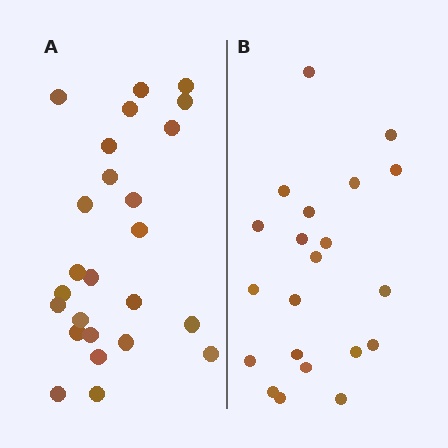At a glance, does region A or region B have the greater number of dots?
Region A (the left region) has more dots.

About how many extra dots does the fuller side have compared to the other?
Region A has about 4 more dots than region B.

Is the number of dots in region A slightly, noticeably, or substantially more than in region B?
Region A has only slightly more — the two regions are fairly close. The ratio is roughly 1.2 to 1.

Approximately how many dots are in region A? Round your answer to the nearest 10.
About 20 dots. (The exact count is 25, which rounds to 20.)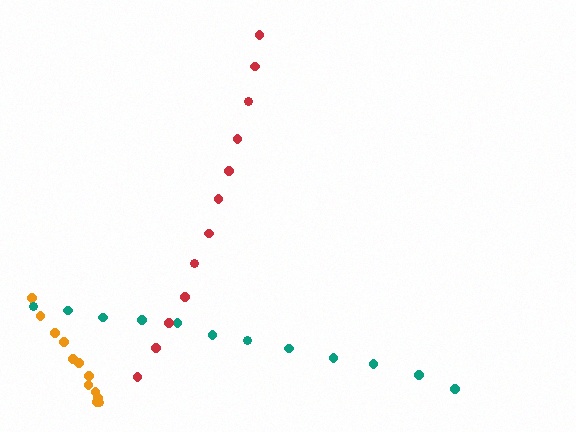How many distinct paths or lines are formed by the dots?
There are 3 distinct paths.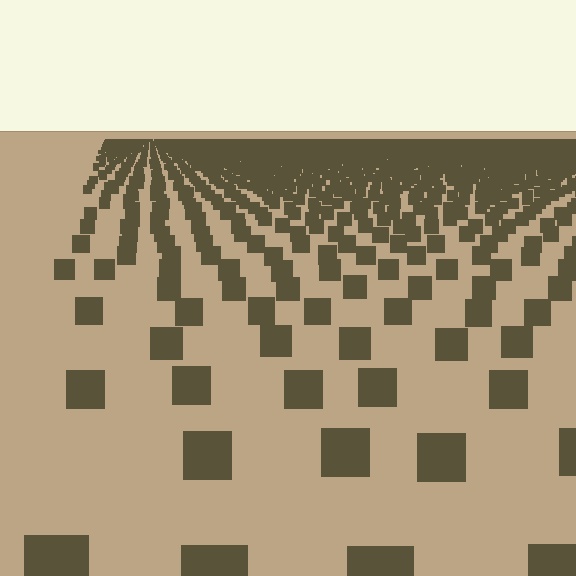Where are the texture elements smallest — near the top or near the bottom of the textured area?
Near the top.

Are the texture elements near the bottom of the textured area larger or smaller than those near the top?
Larger. Near the bottom, elements are closer to the viewer and appear at a bigger on-screen size.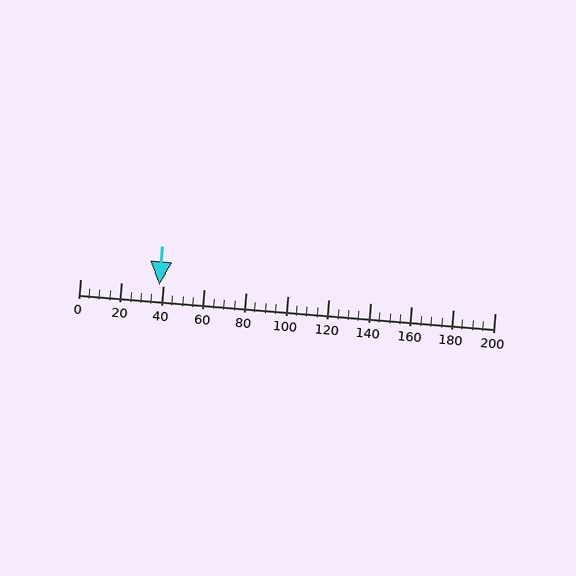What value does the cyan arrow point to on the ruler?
The cyan arrow points to approximately 38.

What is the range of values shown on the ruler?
The ruler shows values from 0 to 200.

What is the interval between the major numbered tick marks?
The major tick marks are spaced 20 units apart.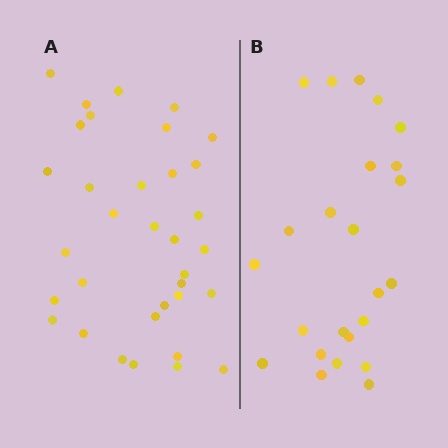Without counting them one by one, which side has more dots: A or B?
Region A (the left region) has more dots.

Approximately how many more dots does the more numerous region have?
Region A has roughly 10 or so more dots than region B.